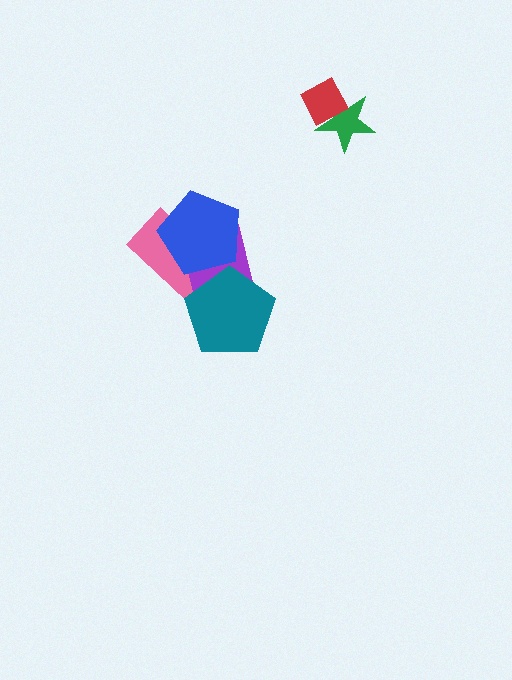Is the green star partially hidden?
Yes, it is partially covered by another shape.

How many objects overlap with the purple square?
3 objects overlap with the purple square.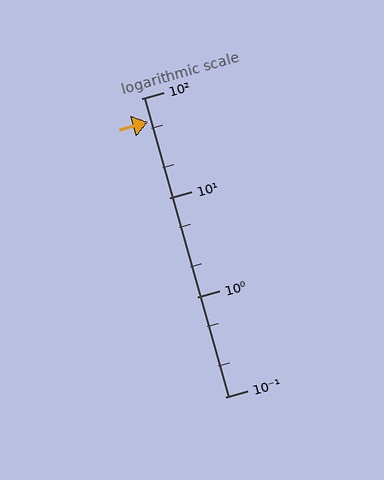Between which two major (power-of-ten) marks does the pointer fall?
The pointer is between 10 and 100.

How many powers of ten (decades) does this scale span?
The scale spans 3 decades, from 0.1 to 100.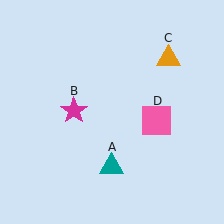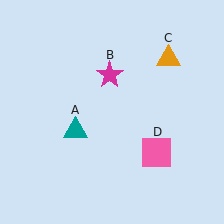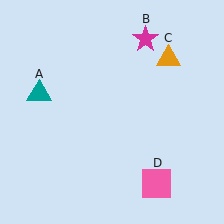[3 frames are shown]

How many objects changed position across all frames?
3 objects changed position: teal triangle (object A), magenta star (object B), pink square (object D).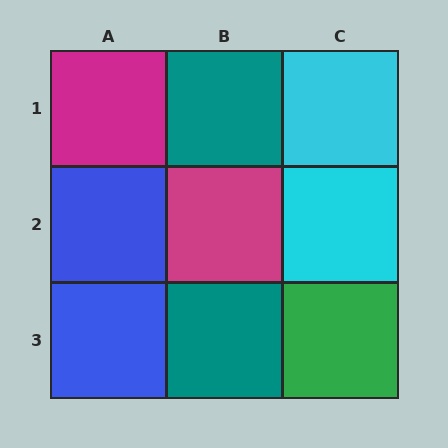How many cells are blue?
2 cells are blue.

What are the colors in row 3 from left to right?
Blue, teal, green.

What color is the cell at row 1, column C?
Cyan.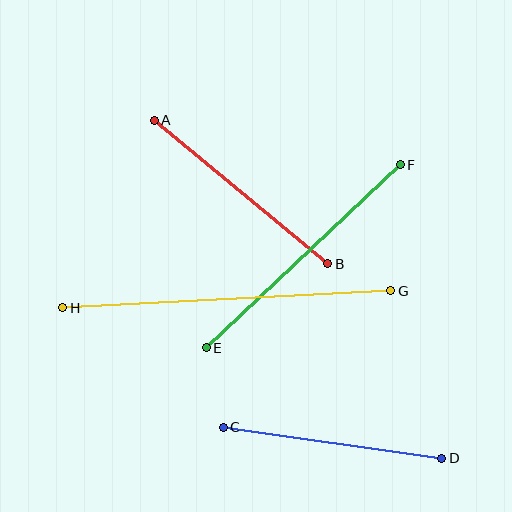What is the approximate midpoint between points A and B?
The midpoint is at approximately (241, 192) pixels.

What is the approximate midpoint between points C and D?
The midpoint is at approximately (333, 443) pixels.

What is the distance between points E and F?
The distance is approximately 266 pixels.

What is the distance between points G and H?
The distance is approximately 328 pixels.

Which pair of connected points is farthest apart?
Points G and H are farthest apart.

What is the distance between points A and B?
The distance is approximately 225 pixels.